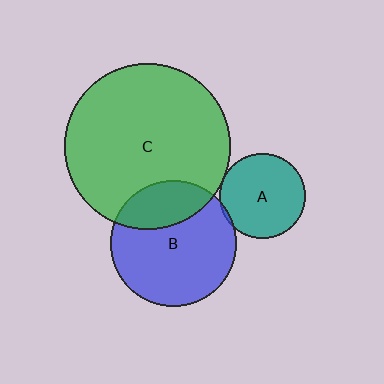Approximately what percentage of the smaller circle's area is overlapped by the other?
Approximately 25%.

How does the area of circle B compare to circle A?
Approximately 2.2 times.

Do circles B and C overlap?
Yes.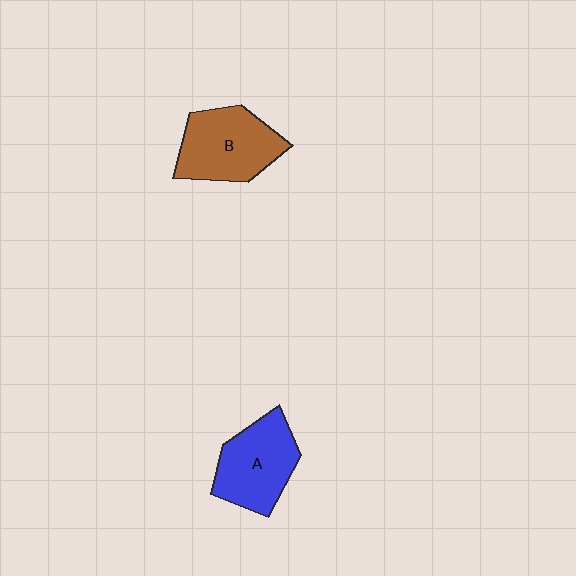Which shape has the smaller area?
Shape A (blue).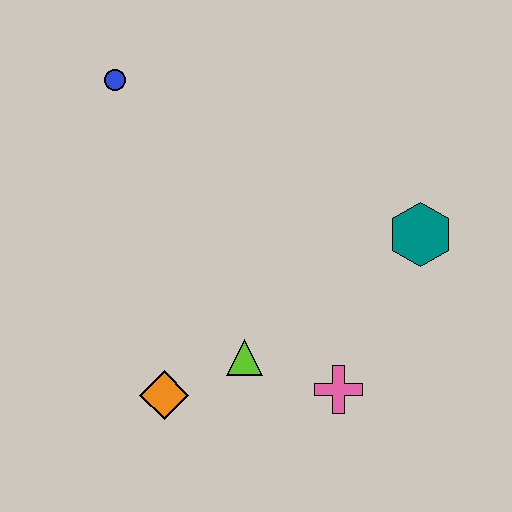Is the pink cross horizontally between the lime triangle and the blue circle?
No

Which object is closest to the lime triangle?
The orange diamond is closest to the lime triangle.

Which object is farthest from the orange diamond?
The blue circle is farthest from the orange diamond.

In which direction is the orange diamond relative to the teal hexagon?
The orange diamond is to the left of the teal hexagon.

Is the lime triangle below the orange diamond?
No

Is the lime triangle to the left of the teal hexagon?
Yes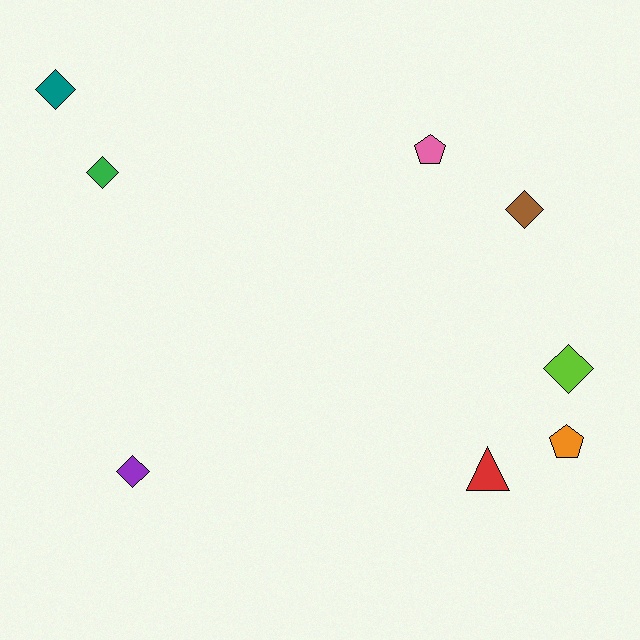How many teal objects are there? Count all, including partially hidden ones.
There is 1 teal object.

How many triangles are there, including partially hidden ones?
There is 1 triangle.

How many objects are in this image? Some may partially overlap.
There are 8 objects.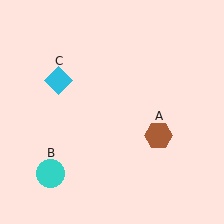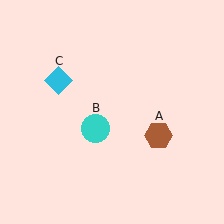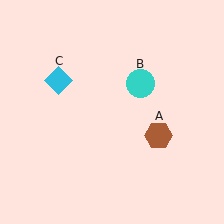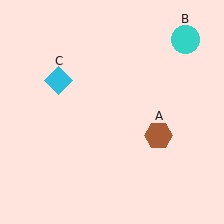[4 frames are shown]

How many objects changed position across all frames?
1 object changed position: cyan circle (object B).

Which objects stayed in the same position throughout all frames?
Brown hexagon (object A) and cyan diamond (object C) remained stationary.